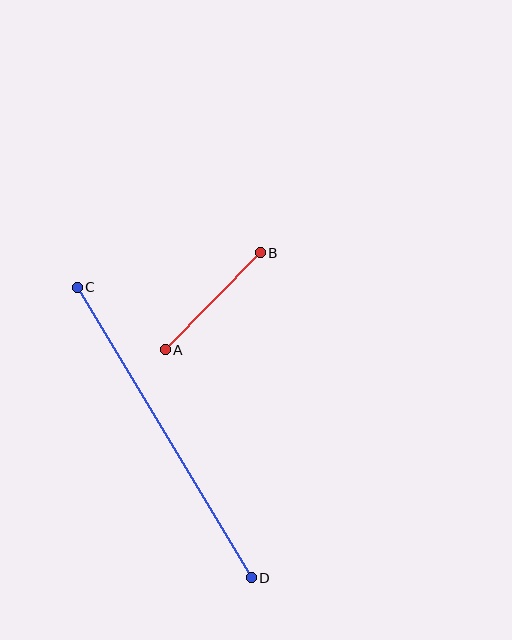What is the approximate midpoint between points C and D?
The midpoint is at approximately (164, 432) pixels.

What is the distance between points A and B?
The distance is approximately 136 pixels.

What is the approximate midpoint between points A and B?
The midpoint is at approximately (213, 301) pixels.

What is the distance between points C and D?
The distance is approximately 338 pixels.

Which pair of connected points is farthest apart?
Points C and D are farthest apart.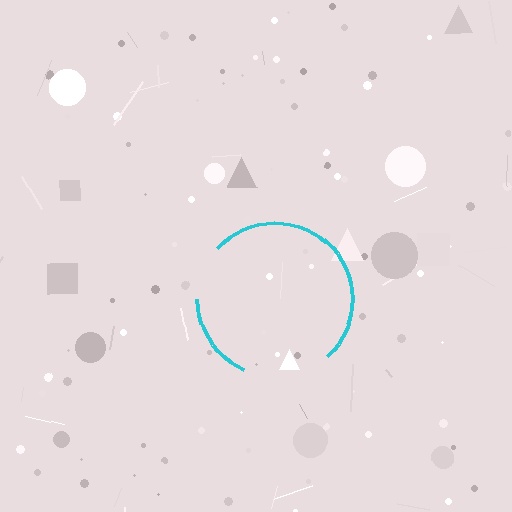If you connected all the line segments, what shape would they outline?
They would outline a circle.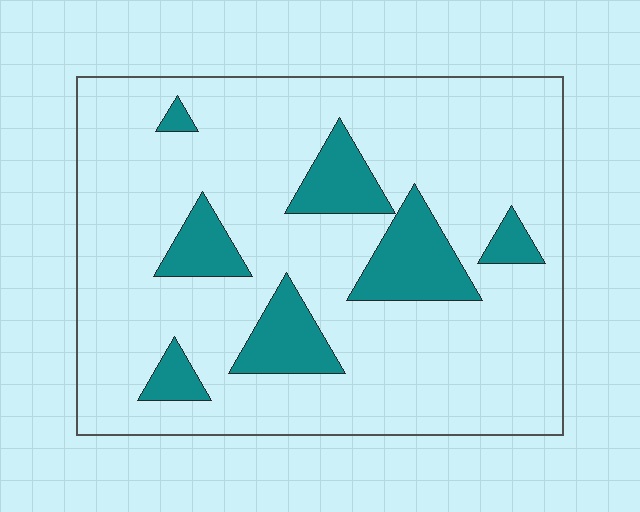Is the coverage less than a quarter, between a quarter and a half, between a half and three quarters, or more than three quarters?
Less than a quarter.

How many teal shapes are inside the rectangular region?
7.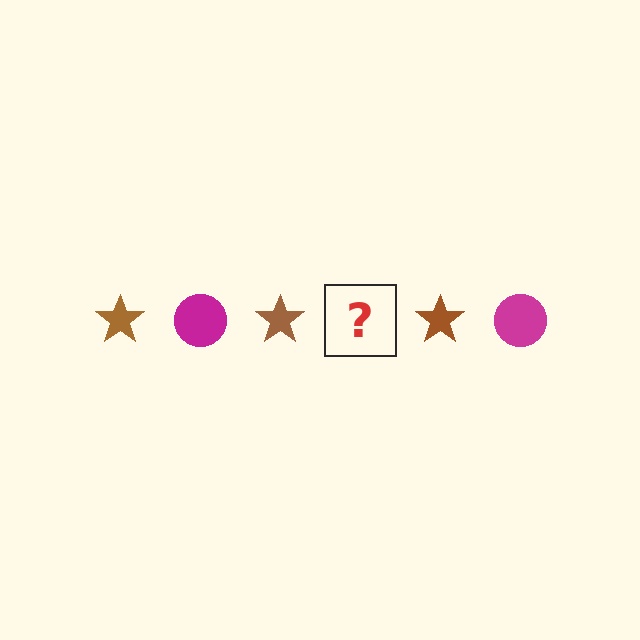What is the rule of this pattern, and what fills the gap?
The rule is that the pattern alternates between brown star and magenta circle. The gap should be filled with a magenta circle.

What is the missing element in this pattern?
The missing element is a magenta circle.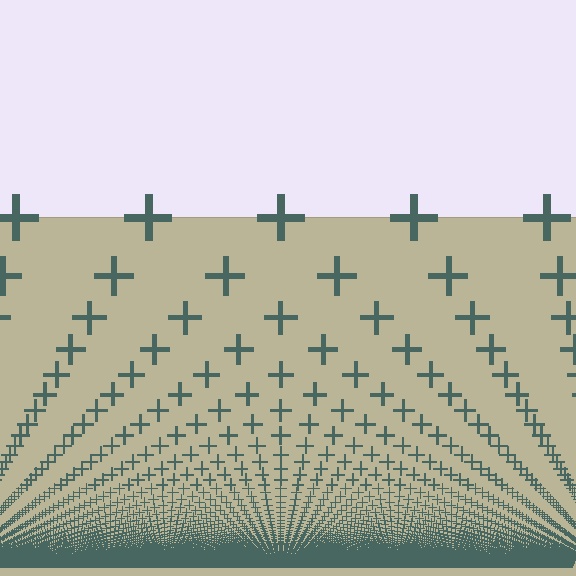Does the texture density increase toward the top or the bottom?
Density increases toward the bottom.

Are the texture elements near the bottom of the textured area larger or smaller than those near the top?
Smaller. The gradient is inverted — elements near the bottom are smaller and denser.